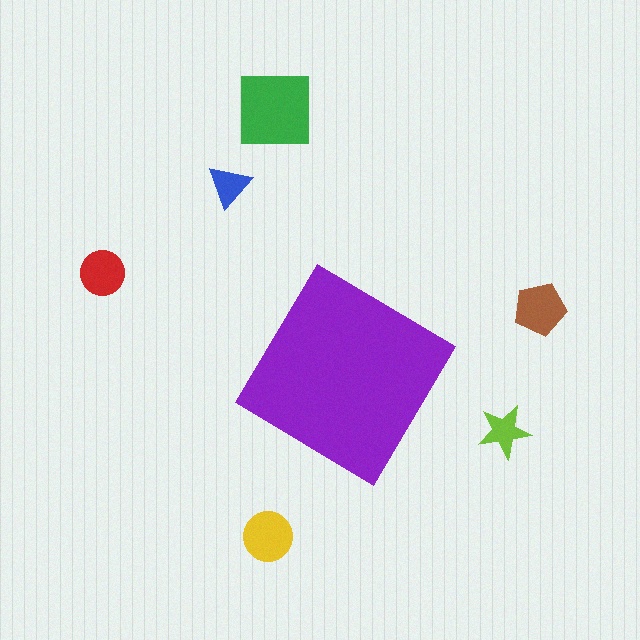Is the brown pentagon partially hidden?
No, the brown pentagon is fully visible.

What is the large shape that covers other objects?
A purple diamond.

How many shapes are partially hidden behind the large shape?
0 shapes are partially hidden.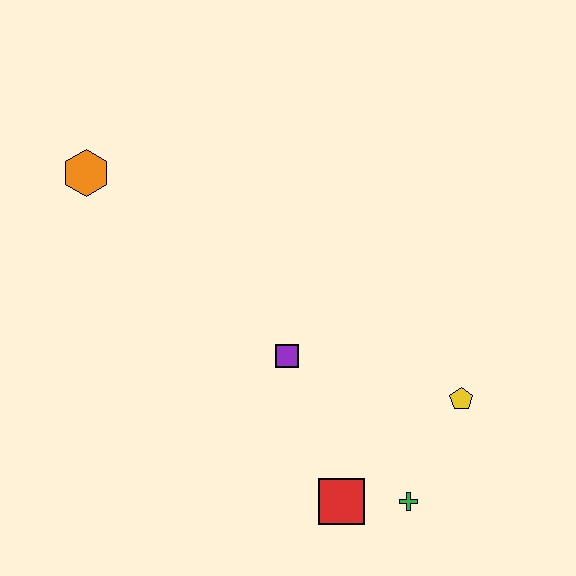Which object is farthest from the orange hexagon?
The green cross is farthest from the orange hexagon.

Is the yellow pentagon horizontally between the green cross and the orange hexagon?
No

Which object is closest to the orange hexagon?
The purple square is closest to the orange hexagon.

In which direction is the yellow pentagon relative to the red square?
The yellow pentagon is to the right of the red square.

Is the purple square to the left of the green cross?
Yes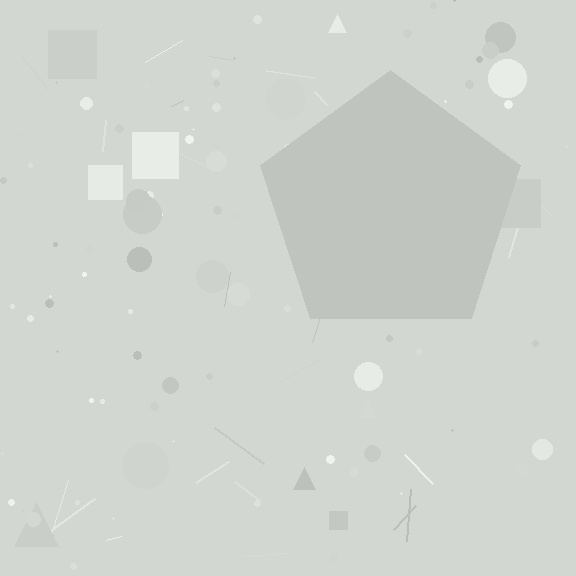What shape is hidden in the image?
A pentagon is hidden in the image.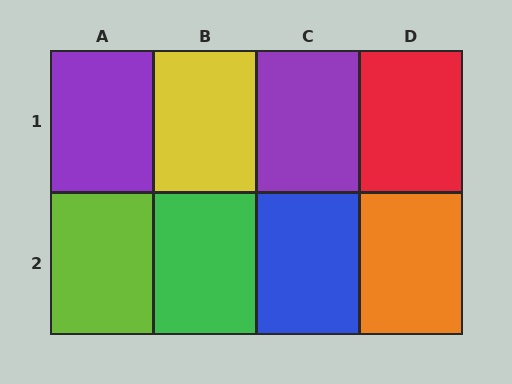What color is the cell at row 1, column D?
Red.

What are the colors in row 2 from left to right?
Lime, green, blue, orange.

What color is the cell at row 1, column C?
Purple.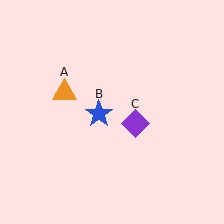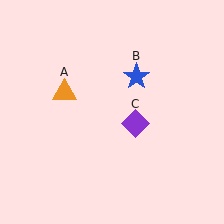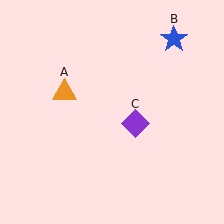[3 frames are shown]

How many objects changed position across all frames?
1 object changed position: blue star (object B).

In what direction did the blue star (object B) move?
The blue star (object B) moved up and to the right.